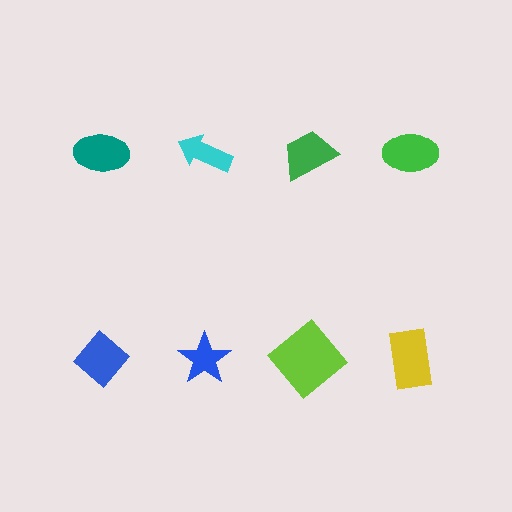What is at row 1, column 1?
A teal ellipse.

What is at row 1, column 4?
A green ellipse.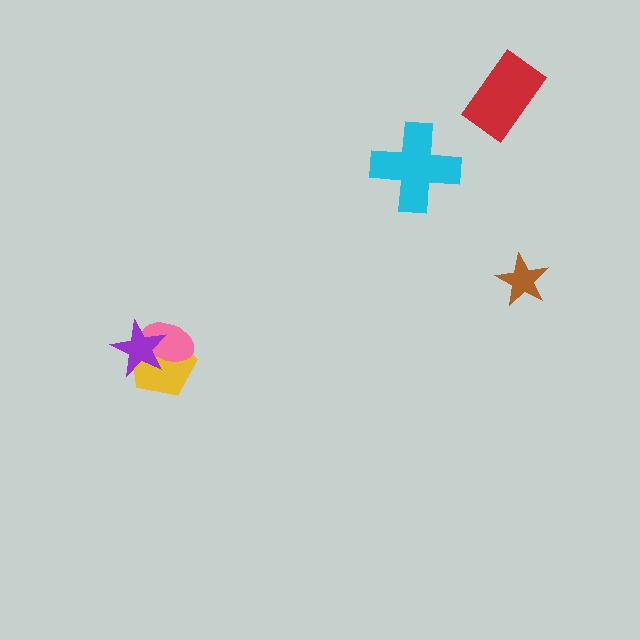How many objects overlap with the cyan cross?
0 objects overlap with the cyan cross.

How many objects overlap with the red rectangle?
0 objects overlap with the red rectangle.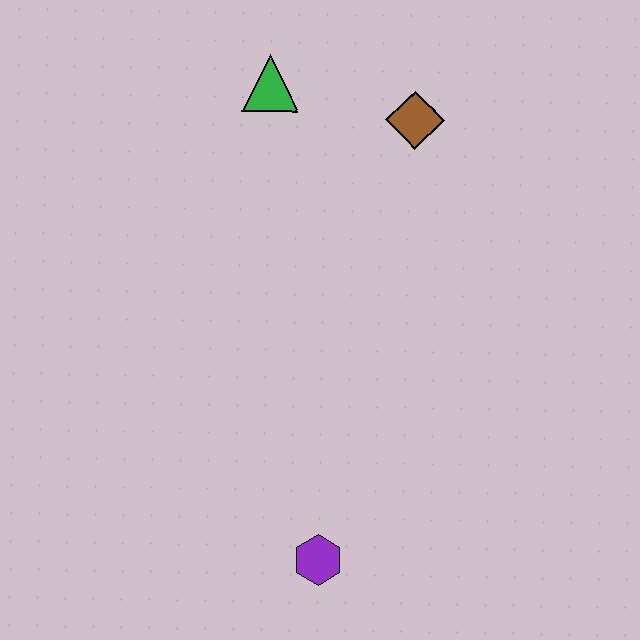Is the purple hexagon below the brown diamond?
Yes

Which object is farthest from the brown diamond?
The purple hexagon is farthest from the brown diamond.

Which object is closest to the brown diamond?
The green triangle is closest to the brown diamond.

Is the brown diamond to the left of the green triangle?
No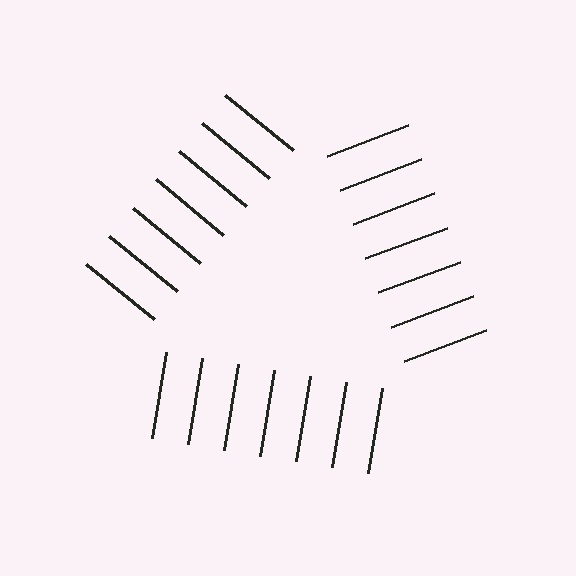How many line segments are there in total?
21 — 7 along each of the 3 edges.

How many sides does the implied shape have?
3 sides — the line-ends trace a triangle.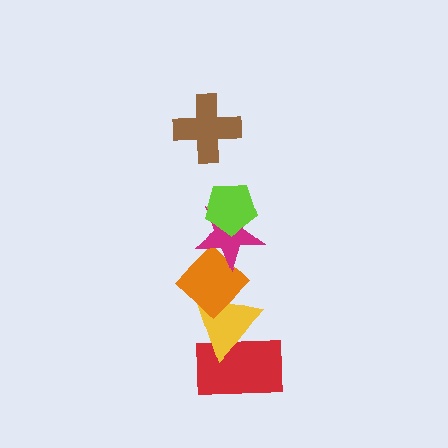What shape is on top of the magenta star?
The lime pentagon is on top of the magenta star.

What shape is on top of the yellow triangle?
The orange diamond is on top of the yellow triangle.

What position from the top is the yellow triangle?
The yellow triangle is 5th from the top.